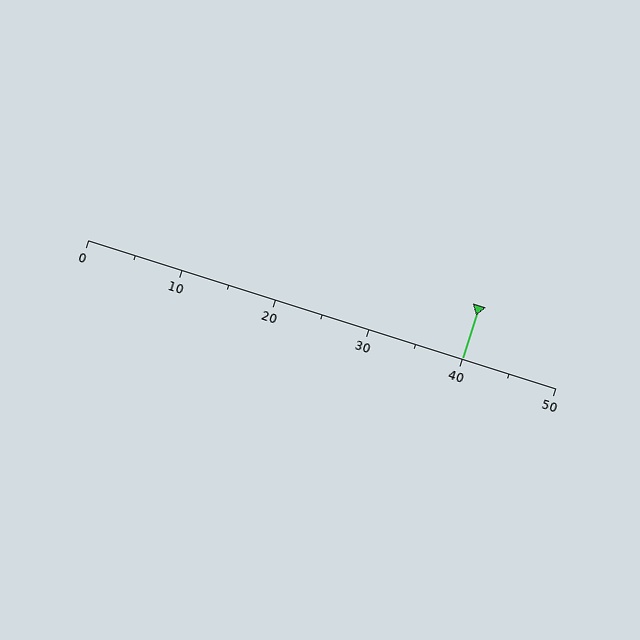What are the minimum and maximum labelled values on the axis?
The axis runs from 0 to 50.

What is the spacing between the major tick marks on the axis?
The major ticks are spaced 10 apart.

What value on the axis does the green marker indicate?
The marker indicates approximately 40.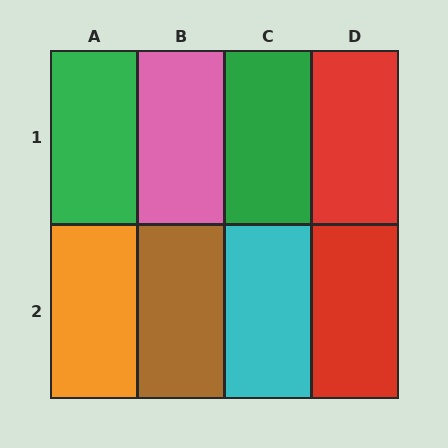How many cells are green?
2 cells are green.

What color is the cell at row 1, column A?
Green.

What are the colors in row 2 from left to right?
Orange, brown, cyan, red.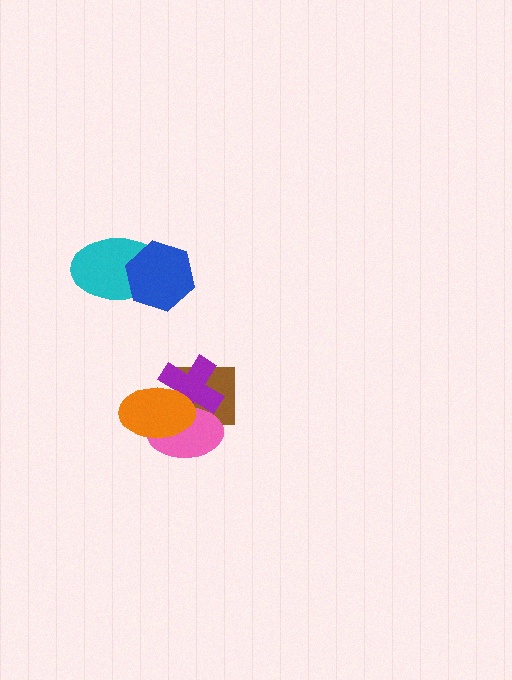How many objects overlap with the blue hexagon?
1 object overlaps with the blue hexagon.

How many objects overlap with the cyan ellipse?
1 object overlaps with the cyan ellipse.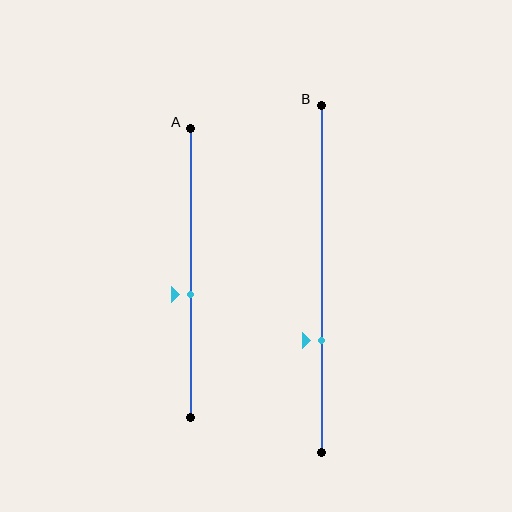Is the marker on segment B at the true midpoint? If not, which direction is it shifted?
No, the marker on segment B is shifted downward by about 18% of the segment length.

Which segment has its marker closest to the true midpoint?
Segment A has its marker closest to the true midpoint.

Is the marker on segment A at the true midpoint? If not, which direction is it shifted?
No, the marker on segment A is shifted downward by about 8% of the segment length.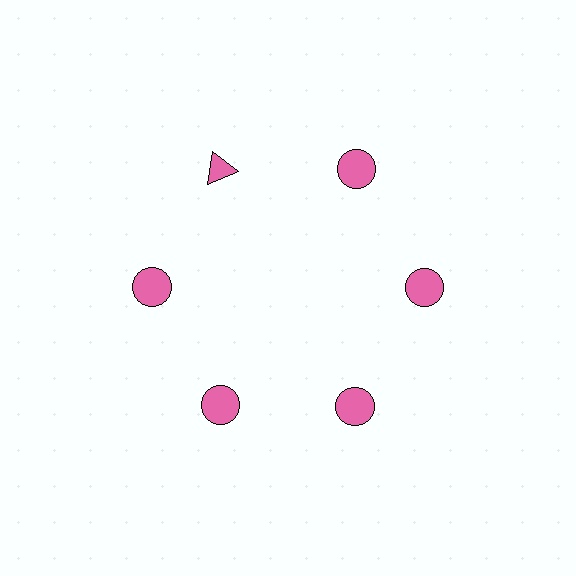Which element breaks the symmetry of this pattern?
The pink triangle at roughly the 11 o'clock position breaks the symmetry. All other shapes are pink circles.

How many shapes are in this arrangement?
There are 6 shapes arranged in a ring pattern.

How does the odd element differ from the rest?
It has a different shape: triangle instead of circle.